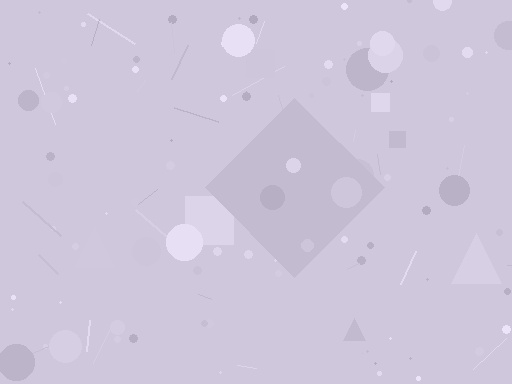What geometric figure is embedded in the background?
A diamond is embedded in the background.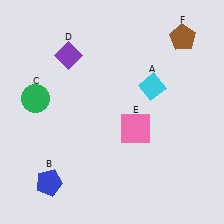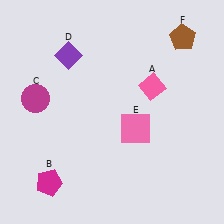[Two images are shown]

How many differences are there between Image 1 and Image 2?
There are 3 differences between the two images.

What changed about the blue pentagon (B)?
In Image 1, B is blue. In Image 2, it changed to magenta.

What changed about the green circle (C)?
In Image 1, C is green. In Image 2, it changed to magenta.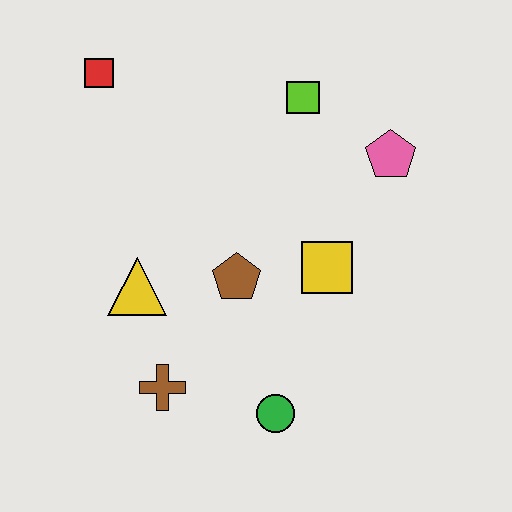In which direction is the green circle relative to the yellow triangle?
The green circle is to the right of the yellow triangle.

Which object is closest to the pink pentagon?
The lime square is closest to the pink pentagon.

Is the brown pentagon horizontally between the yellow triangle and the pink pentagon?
Yes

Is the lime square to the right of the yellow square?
No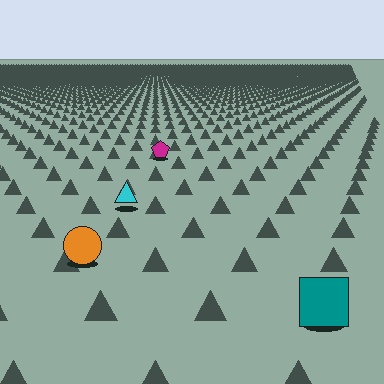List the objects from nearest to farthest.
From nearest to farthest: the teal square, the orange circle, the cyan triangle, the magenta pentagon.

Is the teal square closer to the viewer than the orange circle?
Yes. The teal square is closer — you can tell from the texture gradient: the ground texture is coarser near it.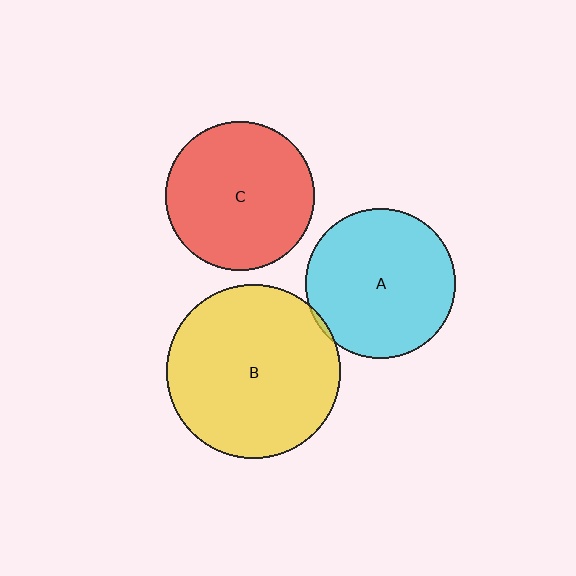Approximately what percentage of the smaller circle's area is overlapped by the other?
Approximately 5%.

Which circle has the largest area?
Circle B (yellow).